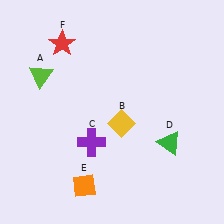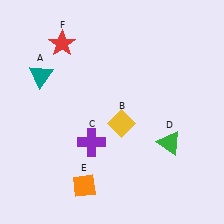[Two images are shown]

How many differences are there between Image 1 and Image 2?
There is 1 difference between the two images.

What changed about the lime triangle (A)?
In Image 1, A is lime. In Image 2, it changed to teal.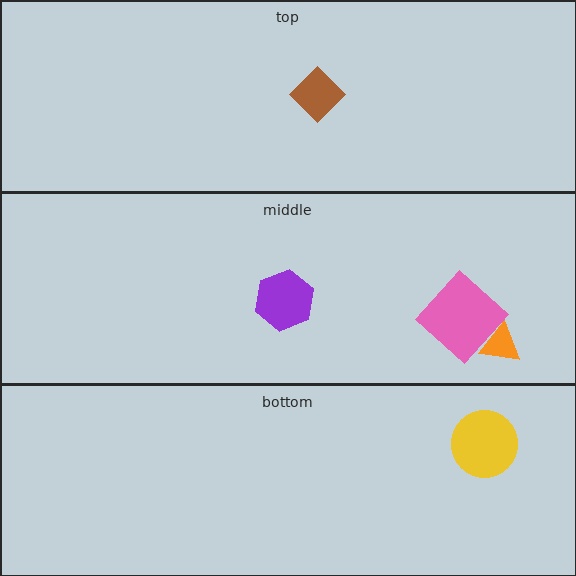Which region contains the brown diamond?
The top region.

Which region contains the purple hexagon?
The middle region.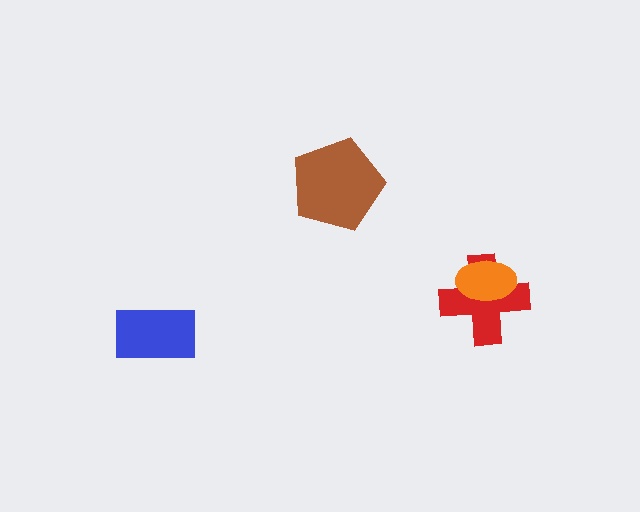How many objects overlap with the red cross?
1 object overlaps with the red cross.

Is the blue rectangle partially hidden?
No, no other shape covers it.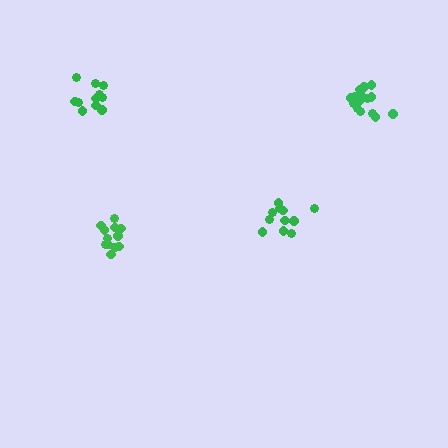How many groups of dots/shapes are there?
There are 4 groups.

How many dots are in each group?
Group 1: 12 dots, Group 2: 16 dots, Group 3: 11 dots, Group 4: 12 dots (51 total).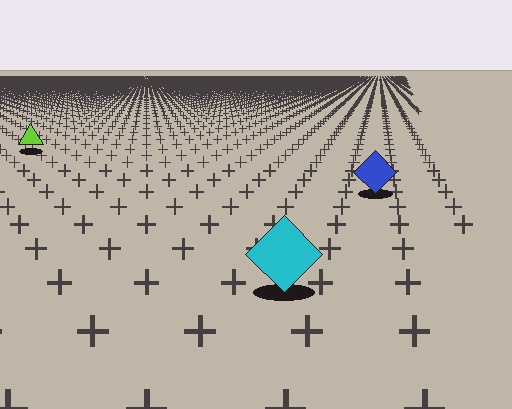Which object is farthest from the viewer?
The lime triangle is farthest from the viewer. It appears smaller and the ground texture around it is denser.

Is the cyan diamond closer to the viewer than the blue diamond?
Yes. The cyan diamond is closer — you can tell from the texture gradient: the ground texture is coarser near it.